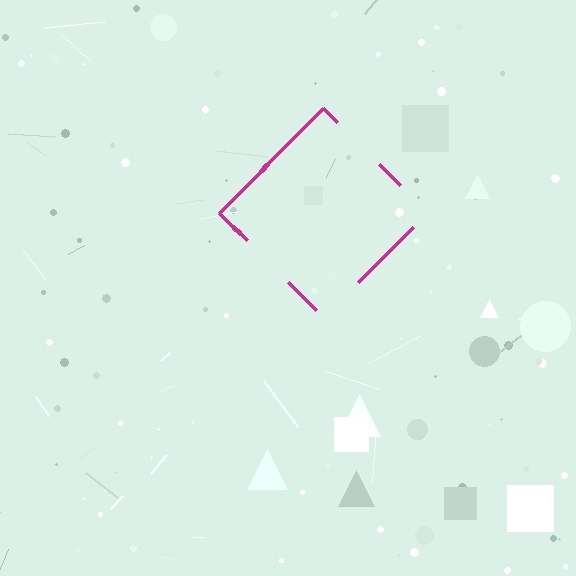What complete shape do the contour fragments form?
The contour fragments form a diamond.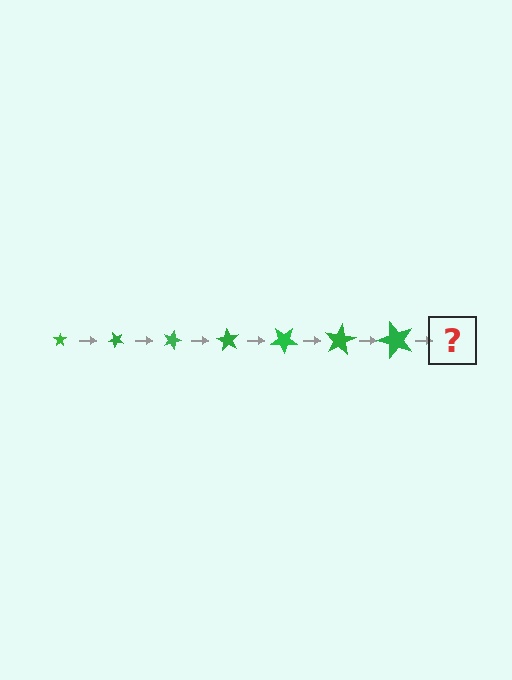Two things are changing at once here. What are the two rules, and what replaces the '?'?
The two rules are that the star grows larger each step and it rotates 45 degrees each step. The '?' should be a star, larger than the previous one and rotated 315 degrees from the start.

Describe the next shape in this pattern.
It should be a star, larger than the previous one and rotated 315 degrees from the start.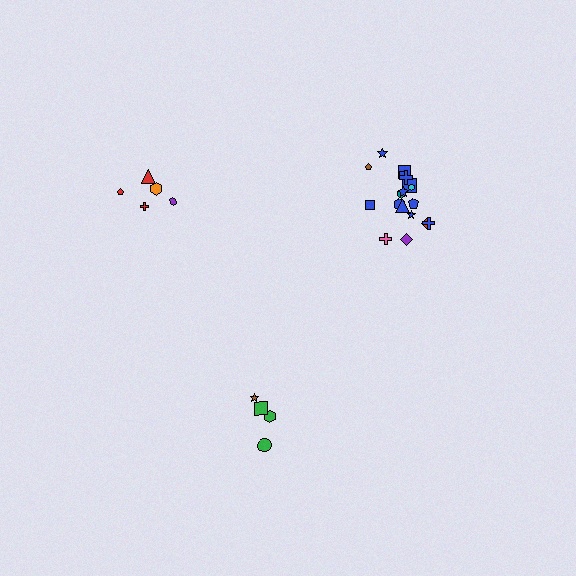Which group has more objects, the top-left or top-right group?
The top-right group.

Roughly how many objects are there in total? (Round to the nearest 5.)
Roughly 25 objects in total.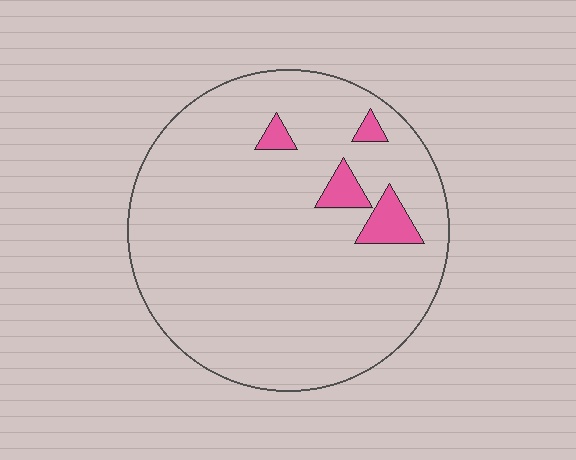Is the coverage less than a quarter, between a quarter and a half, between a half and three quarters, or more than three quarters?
Less than a quarter.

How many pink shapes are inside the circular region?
4.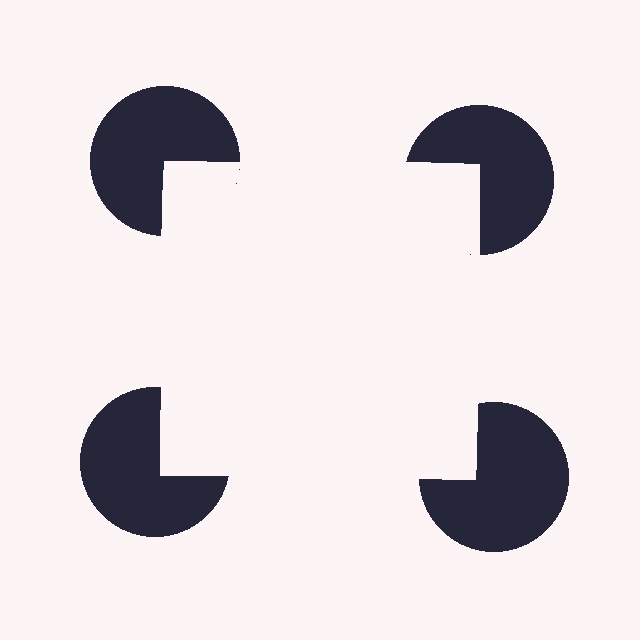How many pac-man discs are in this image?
There are 4 — one at each vertex of the illusory square.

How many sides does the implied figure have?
4 sides.